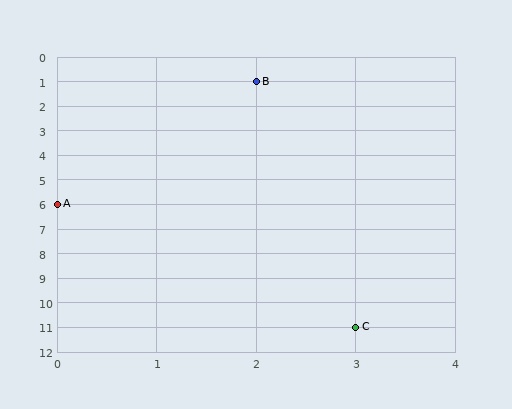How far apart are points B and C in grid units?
Points B and C are 1 column and 10 rows apart (about 10.0 grid units diagonally).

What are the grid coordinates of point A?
Point A is at grid coordinates (0, 6).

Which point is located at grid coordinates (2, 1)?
Point B is at (2, 1).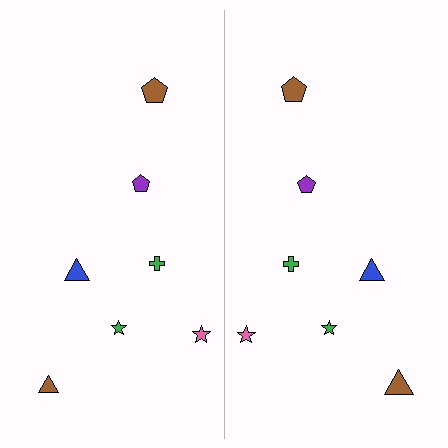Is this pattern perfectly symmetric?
No, the pattern is not perfectly symmetric. The brown triangle on the right side has a different size than its mirror counterpart.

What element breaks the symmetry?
The brown triangle on the right side has a different size than its mirror counterpart.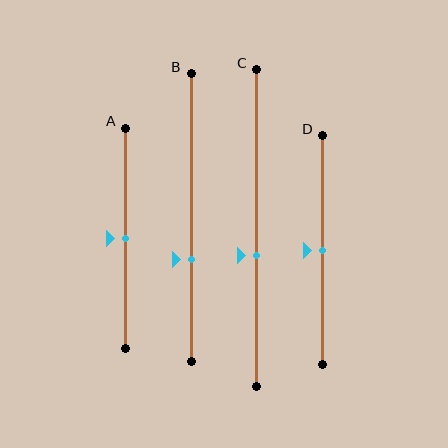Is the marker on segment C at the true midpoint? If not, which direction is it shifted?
No, the marker on segment C is shifted downward by about 9% of the segment length.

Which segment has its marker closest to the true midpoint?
Segment A has its marker closest to the true midpoint.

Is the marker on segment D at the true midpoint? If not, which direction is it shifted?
Yes, the marker on segment D is at the true midpoint.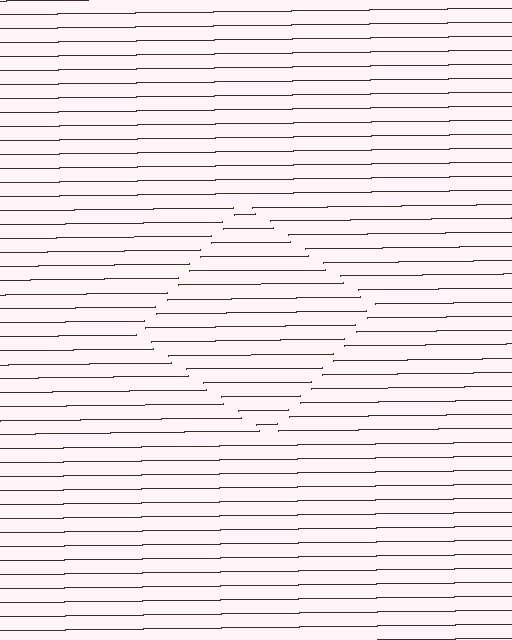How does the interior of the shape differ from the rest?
The interior of the shape contains the same grating, shifted by half a period — the contour is defined by the phase discontinuity where line-ends from the inner and outer gratings abut.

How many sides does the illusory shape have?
4 sides — the line-ends trace a square.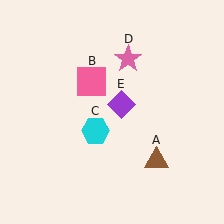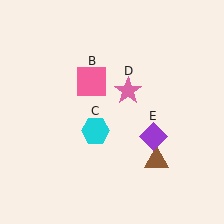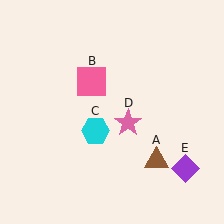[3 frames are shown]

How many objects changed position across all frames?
2 objects changed position: pink star (object D), purple diamond (object E).